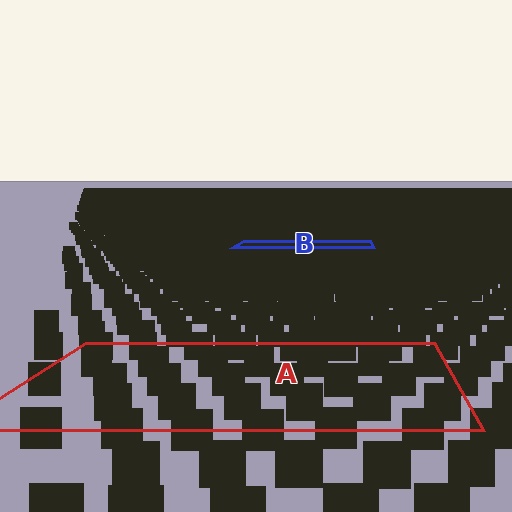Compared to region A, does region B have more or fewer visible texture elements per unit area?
Region B has more texture elements per unit area — they are packed more densely because it is farther away.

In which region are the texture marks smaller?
The texture marks are smaller in region B, because it is farther away.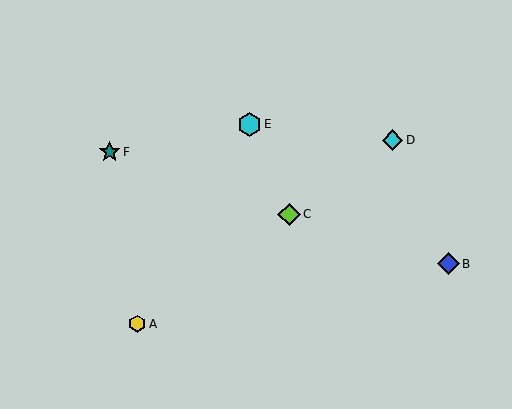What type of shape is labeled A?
Shape A is a yellow hexagon.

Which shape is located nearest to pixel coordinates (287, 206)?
The lime diamond (labeled C) at (289, 214) is nearest to that location.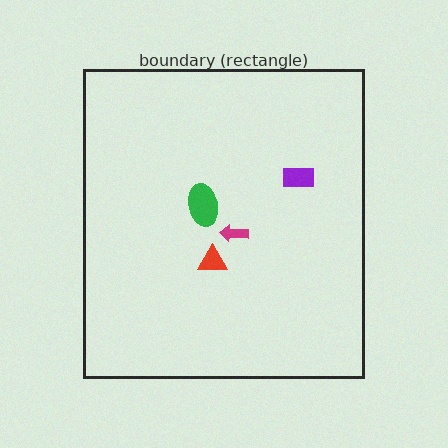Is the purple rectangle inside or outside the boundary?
Inside.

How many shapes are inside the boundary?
4 inside, 0 outside.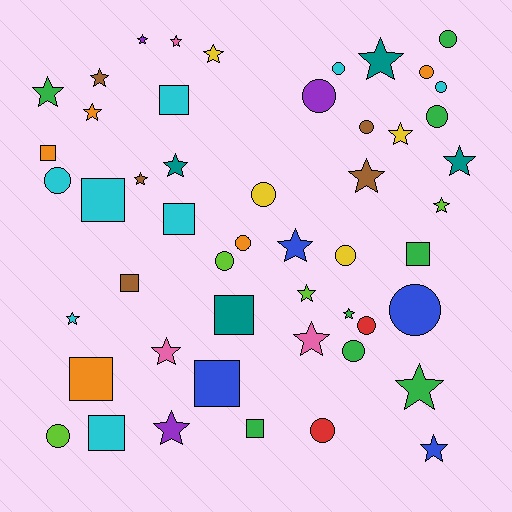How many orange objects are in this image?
There are 5 orange objects.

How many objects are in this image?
There are 50 objects.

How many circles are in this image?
There are 17 circles.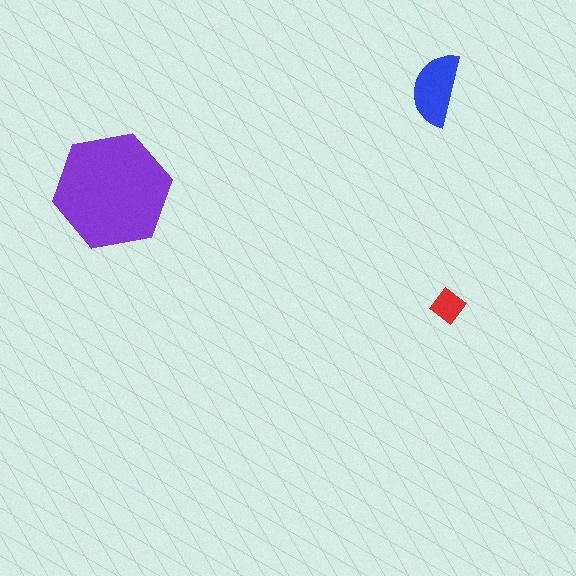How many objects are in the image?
There are 3 objects in the image.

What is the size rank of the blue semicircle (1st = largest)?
2nd.